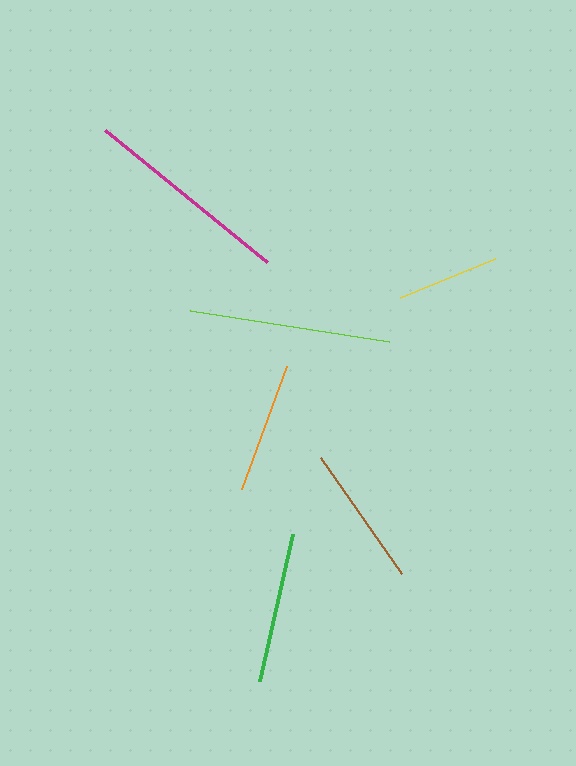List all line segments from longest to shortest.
From longest to shortest: magenta, lime, green, brown, orange, yellow.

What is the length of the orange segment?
The orange segment is approximately 131 pixels long.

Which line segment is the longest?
The magenta line is the longest at approximately 209 pixels.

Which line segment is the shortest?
The yellow line is the shortest at approximately 103 pixels.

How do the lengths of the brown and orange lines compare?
The brown and orange lines are approximately the same length.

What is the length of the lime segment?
The lime segment is approximately 201 pixels long.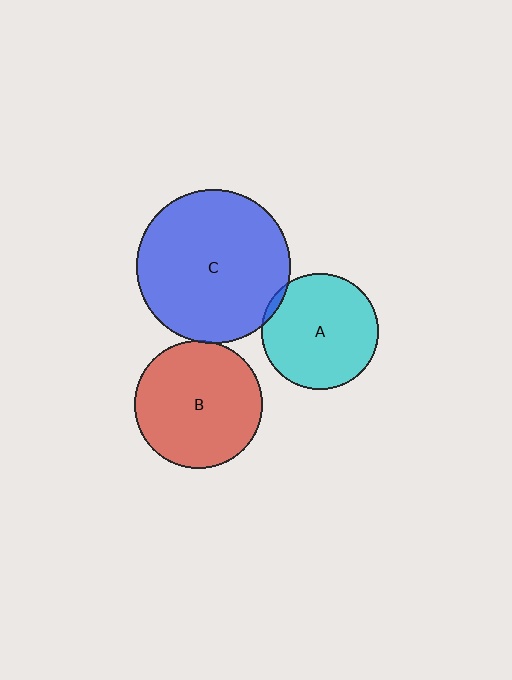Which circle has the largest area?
Circle C (blue).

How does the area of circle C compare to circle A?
Approximately 1.7 times.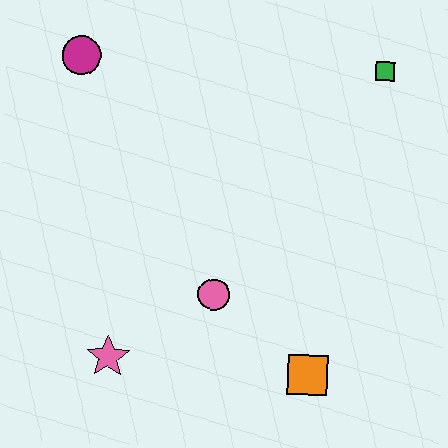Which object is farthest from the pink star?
The green square is farthest from the pink star.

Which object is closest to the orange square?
The pink circle is closest to the orange square.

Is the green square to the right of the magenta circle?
Yes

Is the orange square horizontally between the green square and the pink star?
Yes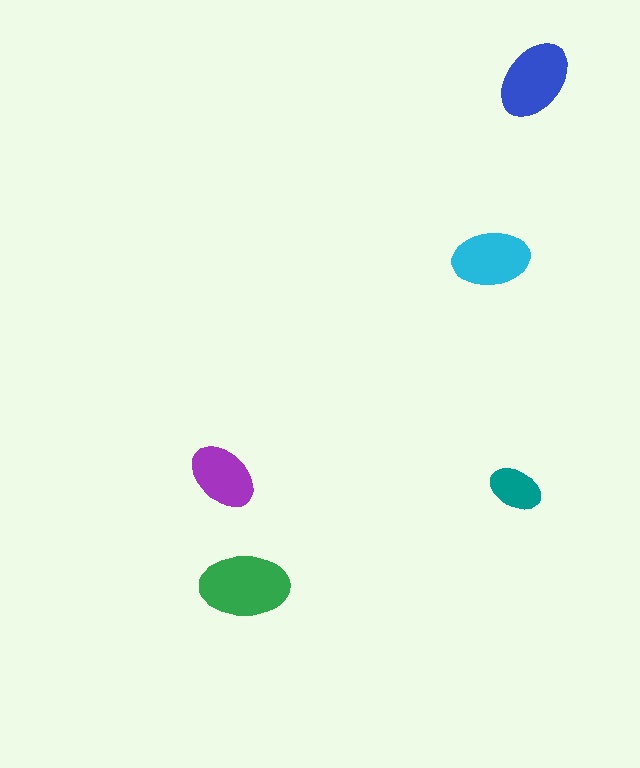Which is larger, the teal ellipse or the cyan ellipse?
The cyan one.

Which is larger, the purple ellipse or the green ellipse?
The green one.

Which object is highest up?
The blue ellipse is topmost.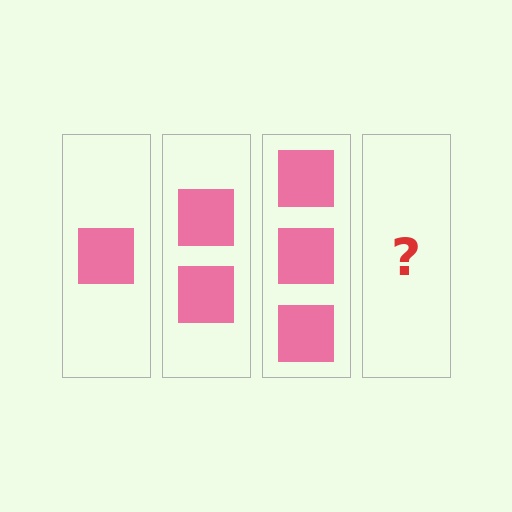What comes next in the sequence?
The next element should be 4 squares.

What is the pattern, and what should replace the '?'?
The pattern is that each step adds one more square. The '?' should be 4 squares.